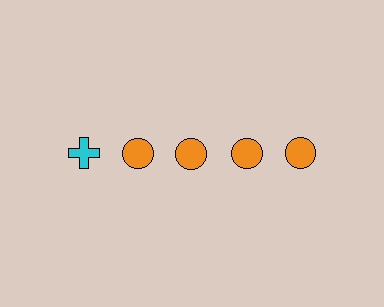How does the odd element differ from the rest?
It differs in both color (cyan instead of orange) and shape (cross instead of circle).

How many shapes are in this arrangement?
There are 5 shapes arranged in a grid pattern.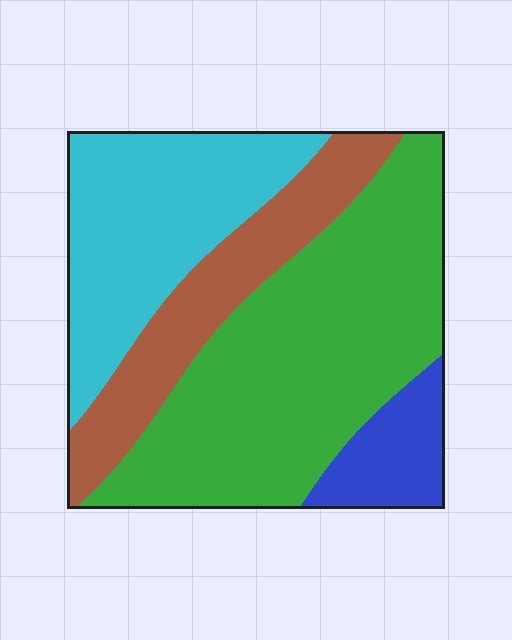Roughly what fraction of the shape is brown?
Brown takes up between a sixth and a third of the shape.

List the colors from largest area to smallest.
From largest to smallest: green, cyan, brown, blue.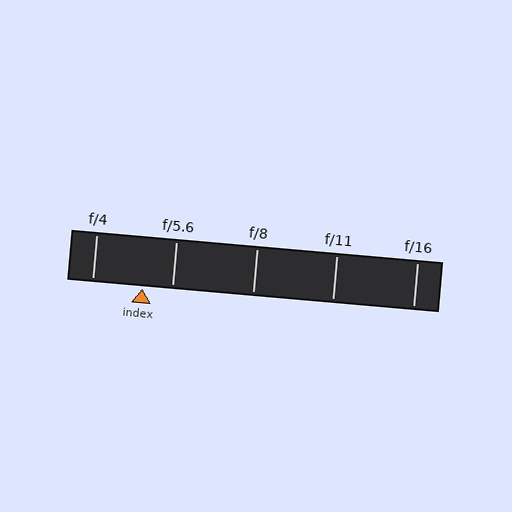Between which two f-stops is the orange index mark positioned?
The index mark is between f/4 and f/5.6.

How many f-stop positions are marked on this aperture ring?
There are 5 f-stop positions marked.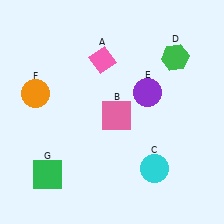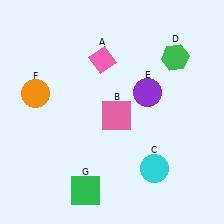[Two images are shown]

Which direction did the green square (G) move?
The green square (G) moved right.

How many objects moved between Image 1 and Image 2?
1 object moved between the two images.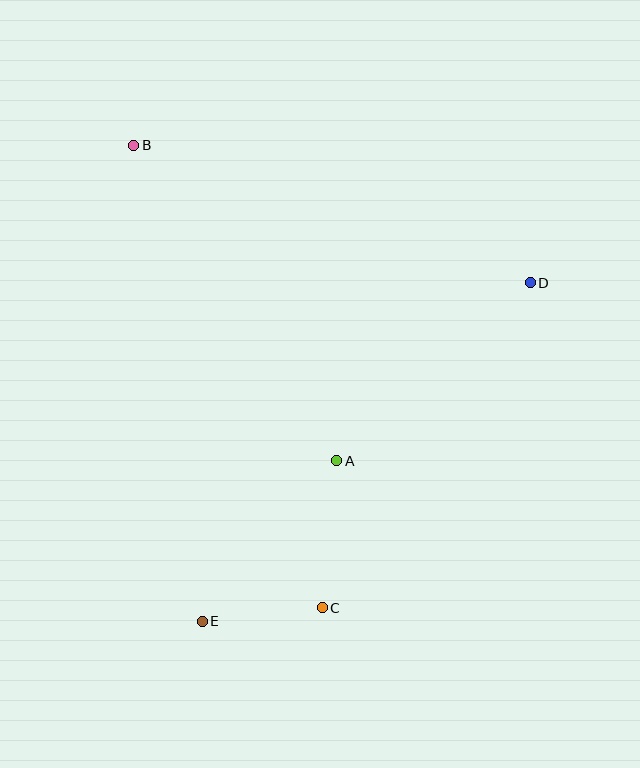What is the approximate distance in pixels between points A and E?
The distance between A and E is approximately 210 pixels.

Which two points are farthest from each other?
Points B and C are farthest from each other.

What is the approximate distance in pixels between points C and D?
The distance between C and D is approximately 386 pixels.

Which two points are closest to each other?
Points C and E are closest to each other.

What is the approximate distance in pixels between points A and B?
The distance between A and B is approximately 375 pixels.